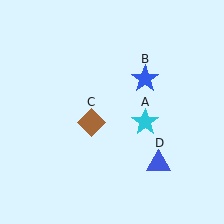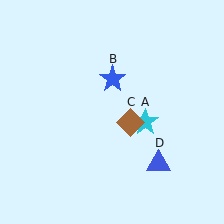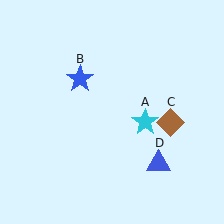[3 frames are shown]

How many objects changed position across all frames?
2 objects changed position: blue star (object B), brown diamond (object C).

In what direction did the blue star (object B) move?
The blue star (object B) moved left.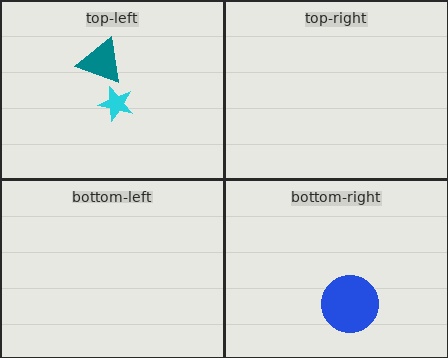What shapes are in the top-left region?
The cyan star, the teal triangle.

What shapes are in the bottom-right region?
The blue circle.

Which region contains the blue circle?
The bottom-right region.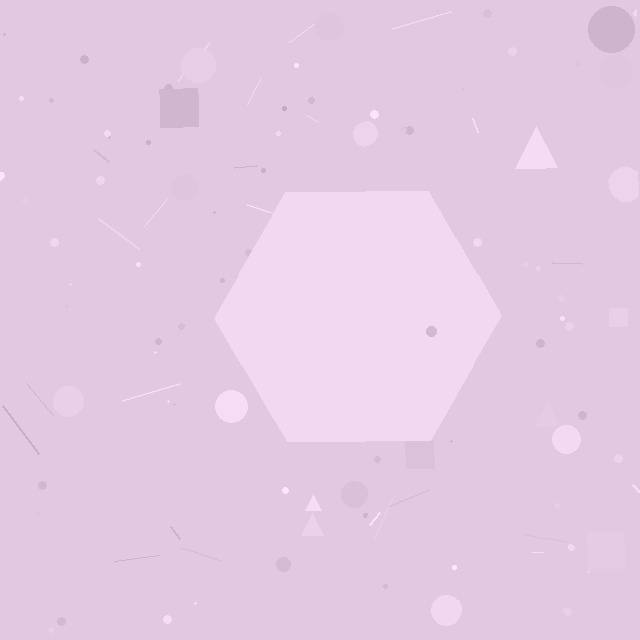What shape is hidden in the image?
A hexagon is hidden in the image.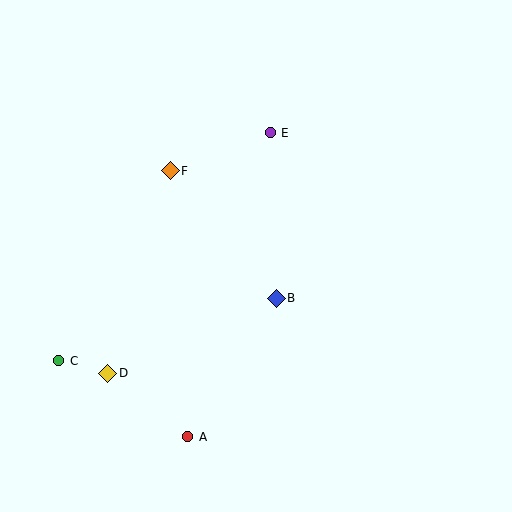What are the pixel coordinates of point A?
Point A is at (188, 437).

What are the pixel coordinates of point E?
Point E is at (270, 133).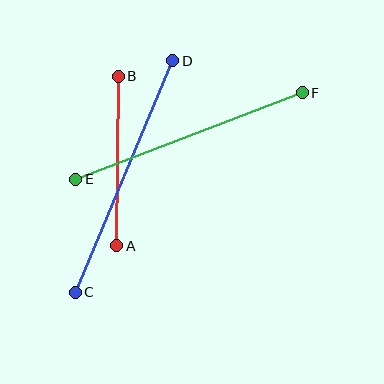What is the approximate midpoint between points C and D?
The midpoint is at approximately (124, 177) pixels.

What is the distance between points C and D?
The distance is approximately 251 pixels.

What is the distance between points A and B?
The distance is approximately 170 pixels.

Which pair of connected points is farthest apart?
Points C and D are farthest apart.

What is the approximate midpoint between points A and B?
The midpoint is at approximately (117, 161) pixels.